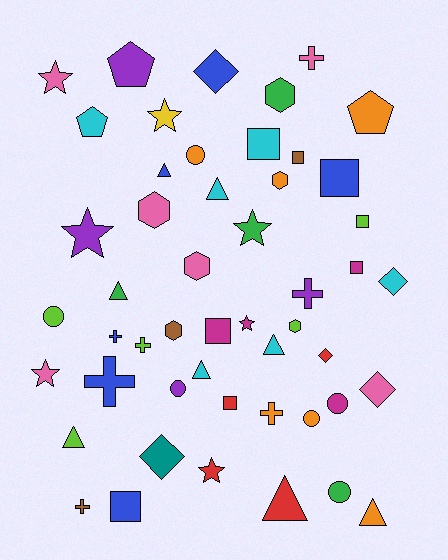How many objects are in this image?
There are 50 objects.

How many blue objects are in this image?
There are 6 blue objects.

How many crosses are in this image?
There are 7 crosses.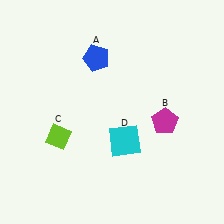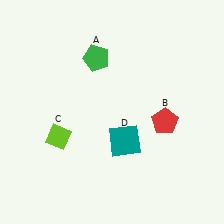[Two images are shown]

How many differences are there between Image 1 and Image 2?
There are 3 differences between the two images.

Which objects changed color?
A changed from blue to green. B changed from magenta to red. D changed from cyan to teal.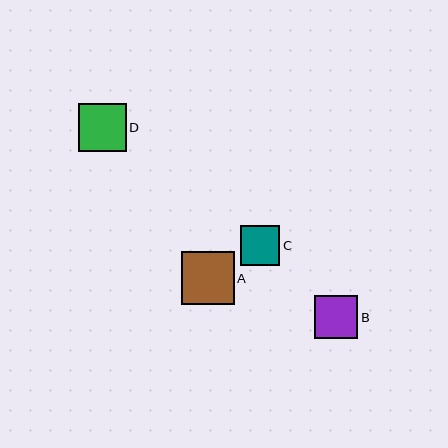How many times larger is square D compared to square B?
Square D is approximately 1.1 times the size of square B.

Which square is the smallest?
Square C is the smallest with a size of approximately 40 pixels.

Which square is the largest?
Square A is the largest with a size of approximately 53 pixels.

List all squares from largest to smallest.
From largest to smallest: A, D, B, C.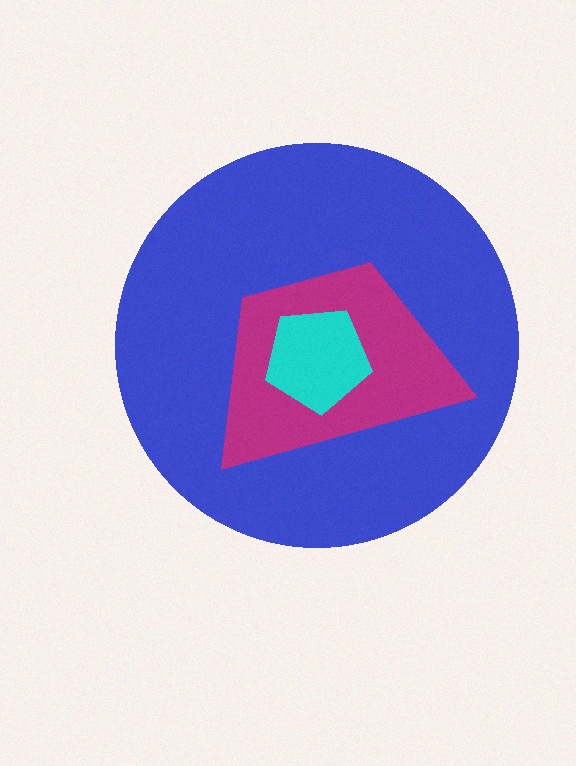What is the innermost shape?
The cyan pentagon.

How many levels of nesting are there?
3.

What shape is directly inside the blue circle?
The magenta trapezoid.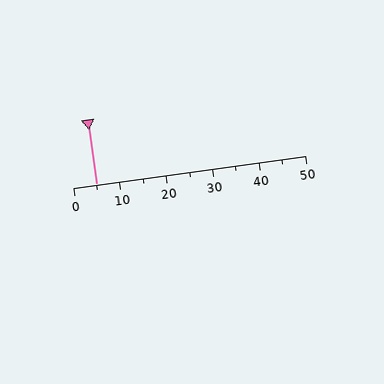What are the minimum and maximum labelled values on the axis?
The axis runs from 0 to 50.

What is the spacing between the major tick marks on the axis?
The major ticks are spaced 10 apart.